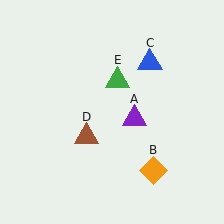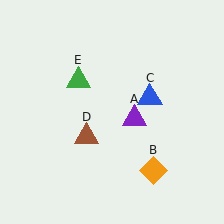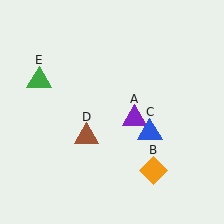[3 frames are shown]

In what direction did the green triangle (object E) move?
The green triangle (object E) moved left.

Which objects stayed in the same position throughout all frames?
Purple triangle (object A) and orange diamond (object B) and brown triangle (object D) remained stationary.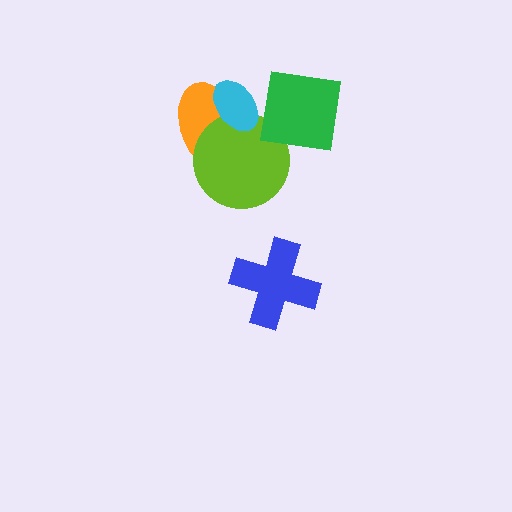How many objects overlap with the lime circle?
2 objects overlap with the lime circle.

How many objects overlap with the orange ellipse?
2 objects overlap with the orange ellipse.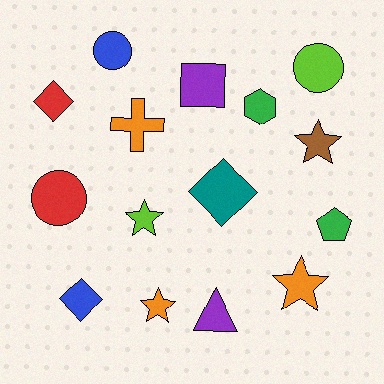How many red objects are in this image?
There are 2 red objects.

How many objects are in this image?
There are 15 objects.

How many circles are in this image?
There are 3 circles.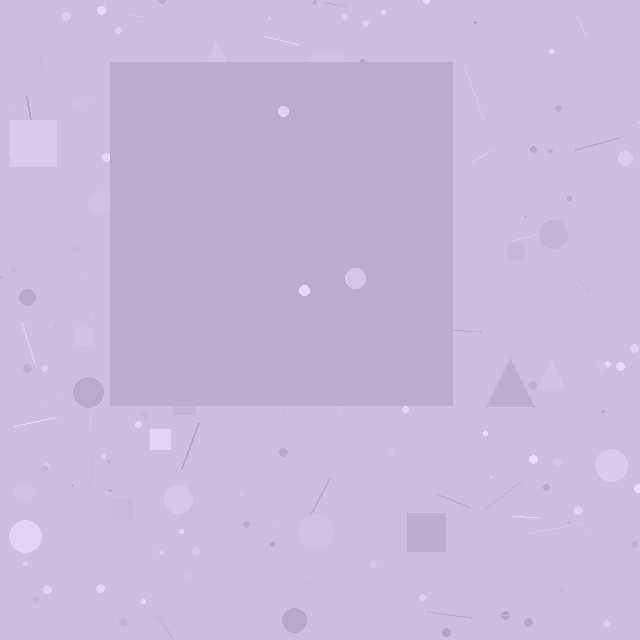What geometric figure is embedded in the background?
A square is embedded in the background.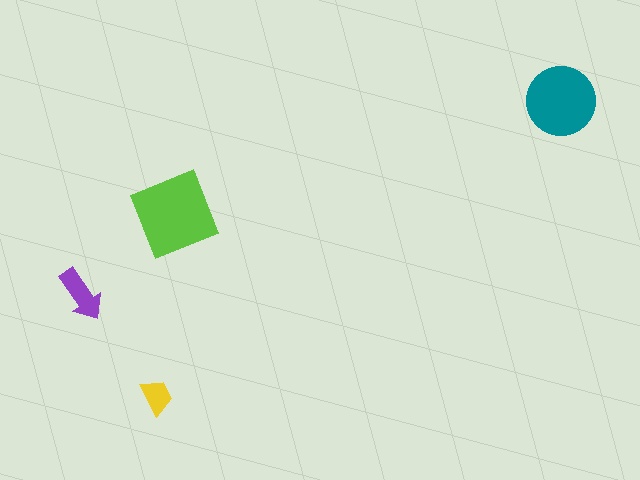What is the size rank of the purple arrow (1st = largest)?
3rd.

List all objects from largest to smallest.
The lime diamond, the teal circle, the purple arrow, the yellow trapezoid.